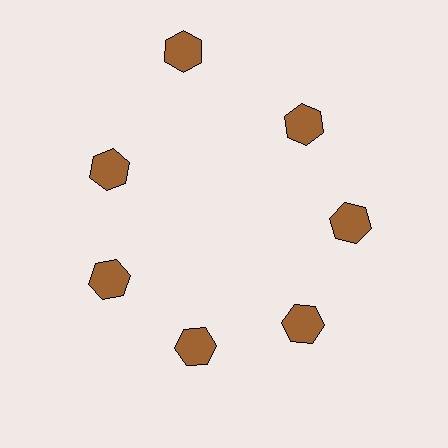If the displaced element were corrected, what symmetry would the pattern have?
It would have 7-fold rotational symmetry — the pattern would map onto itself every 51 degrees.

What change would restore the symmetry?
The symmetry would be restored by moving it inward, back onto the ring so that all 7 hexagons sit at equal angles and equal distance from the center.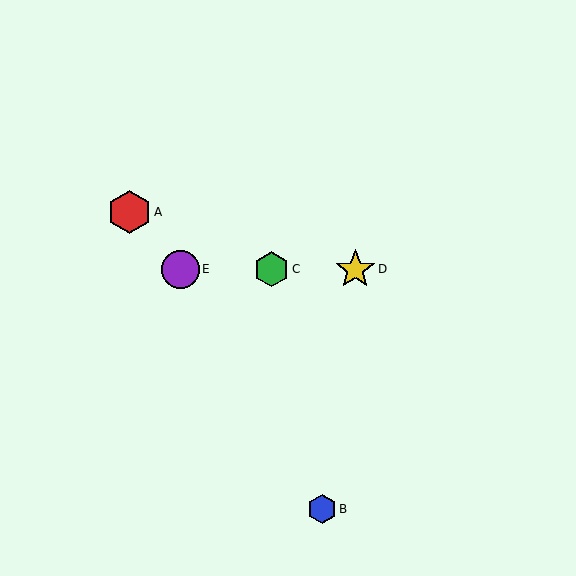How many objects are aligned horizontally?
3 objects (C, D, E) are aligned horizontally.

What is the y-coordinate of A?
Object A is at y≈212.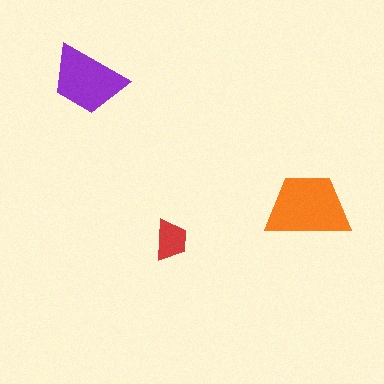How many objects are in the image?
There are 3 objects in the image.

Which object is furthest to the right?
The orange trapezoid is rightmost.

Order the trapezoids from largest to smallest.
the orange one, the purple one, the red one.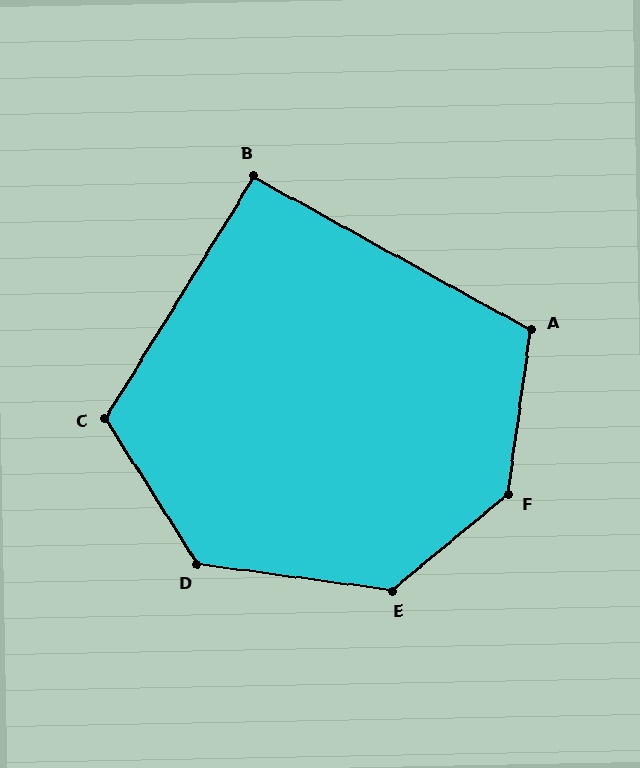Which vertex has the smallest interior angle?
B, at approximately 93 degrees.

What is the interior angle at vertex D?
Approximately 130 degrees (obtuse).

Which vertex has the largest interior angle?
F, at approximately 137 degrees.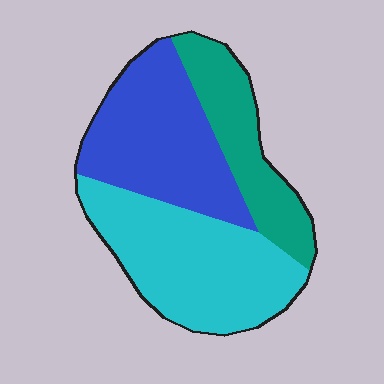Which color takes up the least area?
Teal, at roughly 25%.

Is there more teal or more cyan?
Cyan.